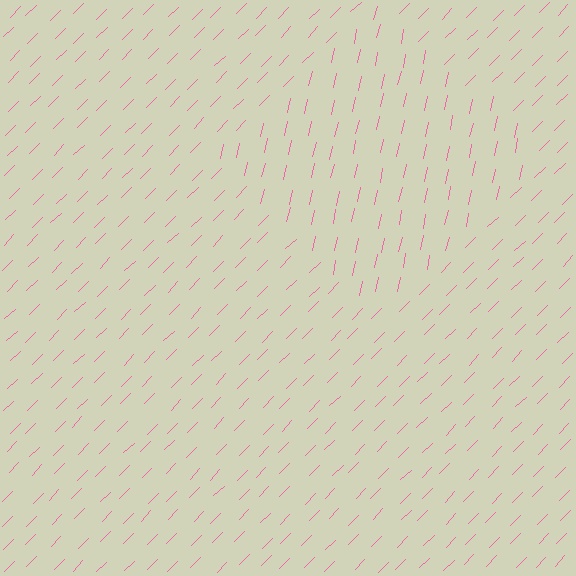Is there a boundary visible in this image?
Yes, there is a texture boundary formed by a change in line orientation.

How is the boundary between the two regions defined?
The boundary is defined purely by a change in line orientation (approximately 33 degrees difference). All lines are the same color and thickness.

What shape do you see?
I see a diamond.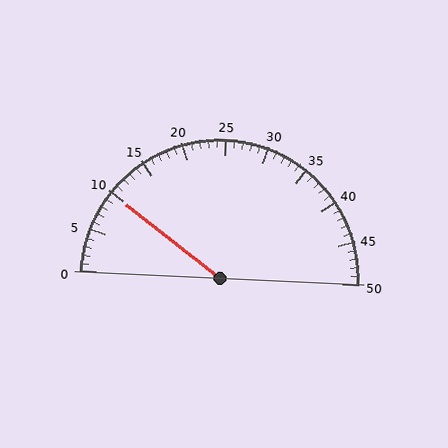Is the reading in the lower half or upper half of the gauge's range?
The reading is in the lower half of the range (0 to 50).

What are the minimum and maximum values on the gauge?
The gauge ranges from 0 to 50.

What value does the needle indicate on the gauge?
The needle indicates approximately 10.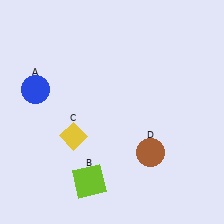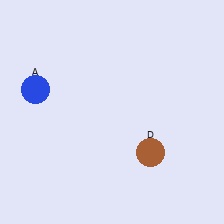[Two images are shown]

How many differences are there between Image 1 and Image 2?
There are 2 differences between the two images.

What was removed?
The yellow diamond (C), the lime square (B) were removed in Image 2.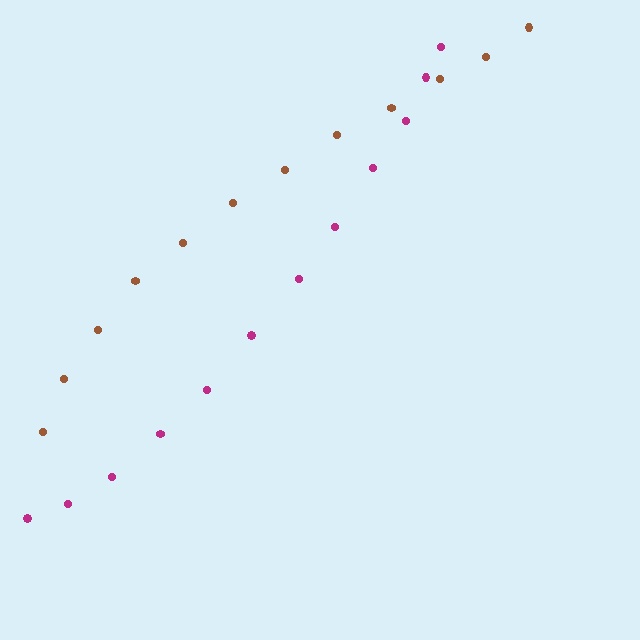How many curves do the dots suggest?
There are 2 distinct paths.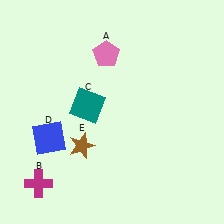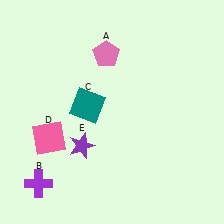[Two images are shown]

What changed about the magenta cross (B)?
In Image 1, B is magenta. In Image 2, it changed to purple.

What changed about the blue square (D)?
In Image 1, D is blue. In Image 2, it changed to pink.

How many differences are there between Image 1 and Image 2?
There are 3 differences between the two images.